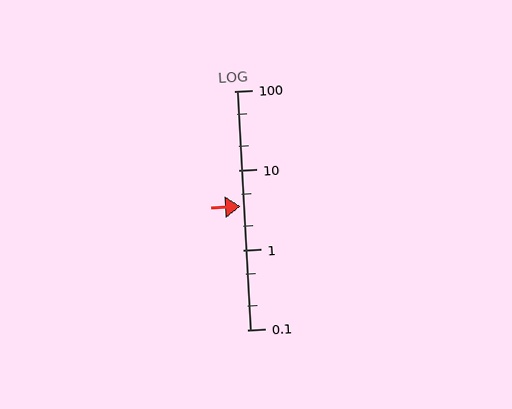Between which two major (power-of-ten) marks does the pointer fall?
The pointer is between 1 and 10.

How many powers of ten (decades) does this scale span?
The scale spans 3 decades, from 0.1 to 100.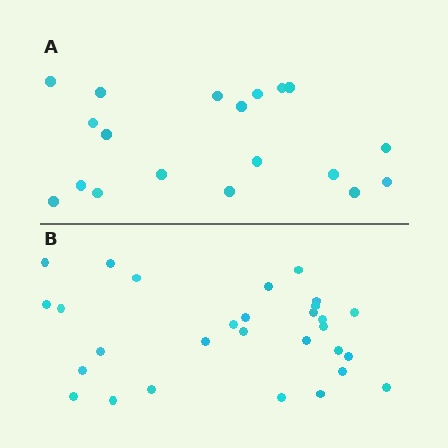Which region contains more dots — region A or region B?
Region B (the bottom region) has more dots.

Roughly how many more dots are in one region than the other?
Region B has roughly 10 or so more dots than region A.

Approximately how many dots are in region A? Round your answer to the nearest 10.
About 20 dots. (The exact count is 19, which rounds to 20.)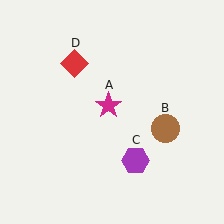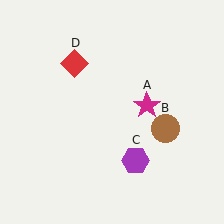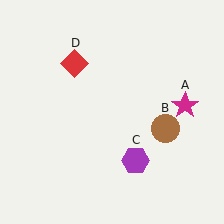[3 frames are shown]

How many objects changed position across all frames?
1 object changed position: magenta star (object A).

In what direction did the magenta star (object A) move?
The magenta star (object A) moved right.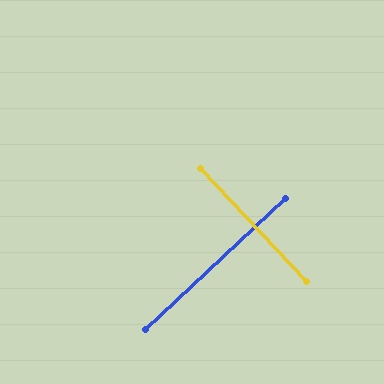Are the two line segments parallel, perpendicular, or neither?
Perpendicular — they meet at approximately 90°.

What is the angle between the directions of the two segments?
Approximately 90 degrees.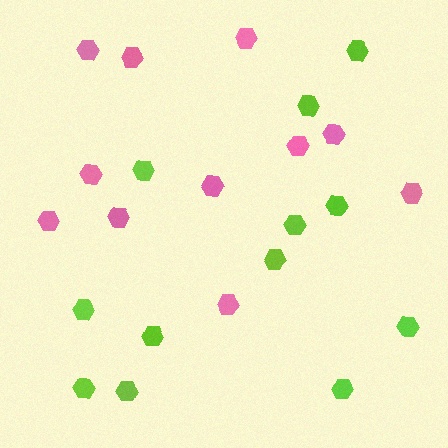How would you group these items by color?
There are 2 groups: one group of lime hexagons (12) and one group of pink hexagons (11).